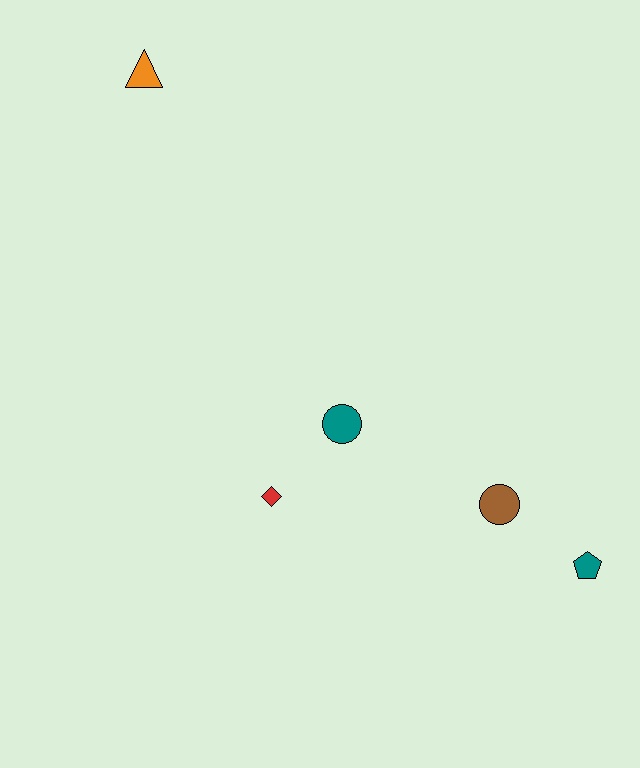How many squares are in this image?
There are no squares.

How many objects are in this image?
There are 5 objects.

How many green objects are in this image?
There are no green objects.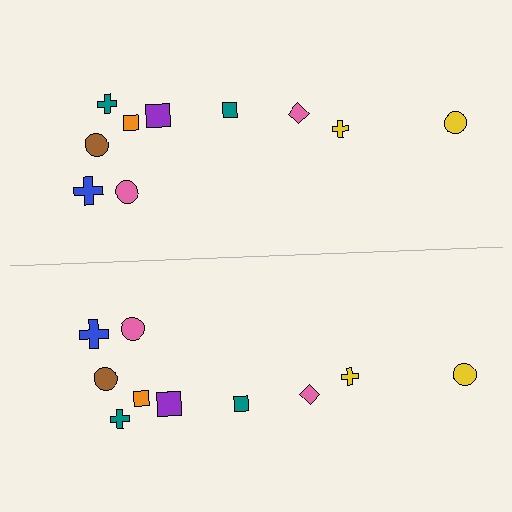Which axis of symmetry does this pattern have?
The pattern has a horizontal axis of symmetry running through the center of the image.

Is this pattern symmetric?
Yes, this pattern has bilateral (reflection) symmetry.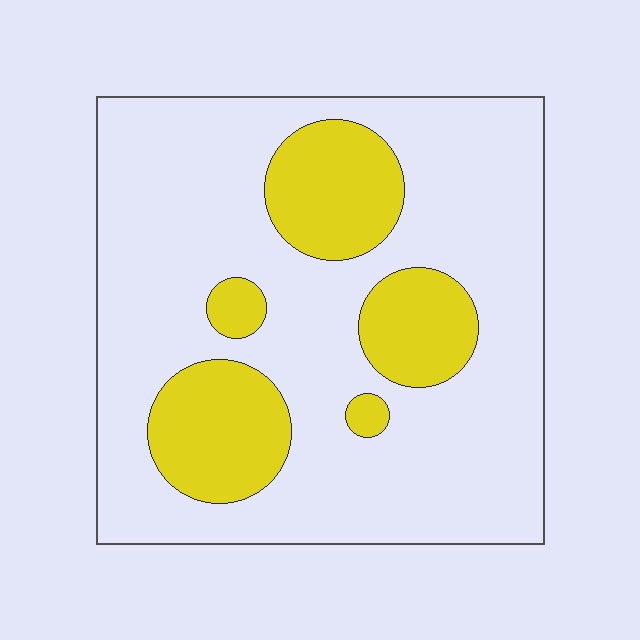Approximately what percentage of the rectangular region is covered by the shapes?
Approximately 25%.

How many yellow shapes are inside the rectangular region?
5.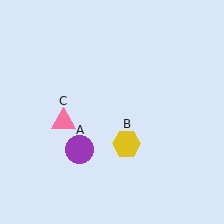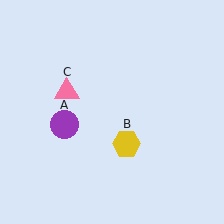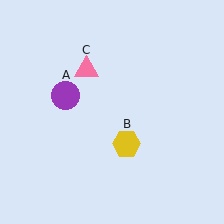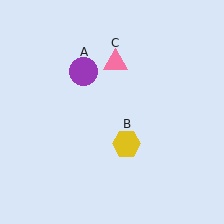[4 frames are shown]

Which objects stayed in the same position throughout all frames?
Yellow hexagon (object B) remained stationary.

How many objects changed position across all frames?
2 objects changed position: purple circle (object A), pink triangle (object C).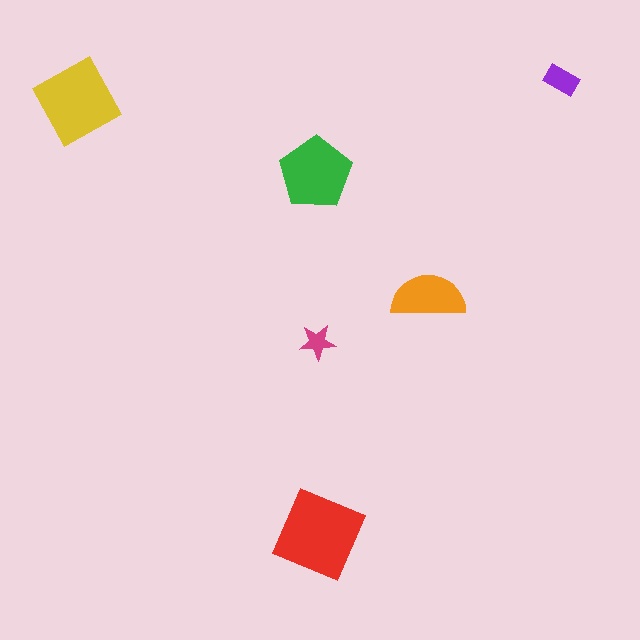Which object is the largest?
The red square.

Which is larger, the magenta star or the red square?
The red square.